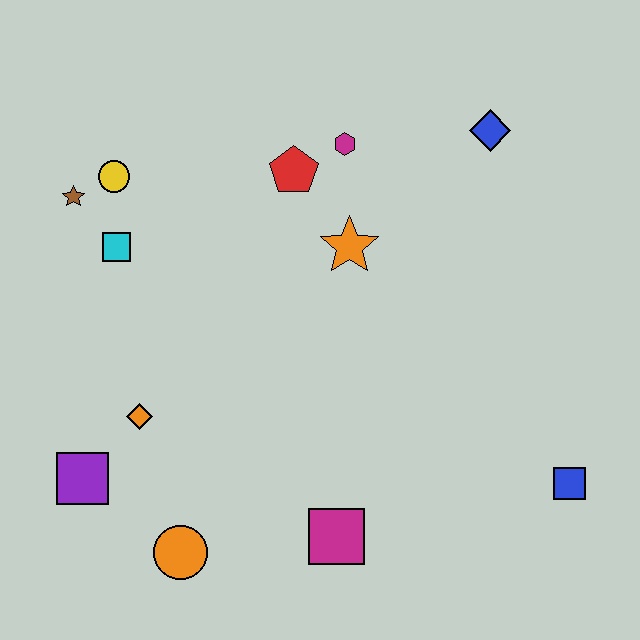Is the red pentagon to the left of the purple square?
No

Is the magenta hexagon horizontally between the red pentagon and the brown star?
No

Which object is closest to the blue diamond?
The magenta hexagon is closest to the blue diamond.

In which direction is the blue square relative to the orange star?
The blue square is below the orange star.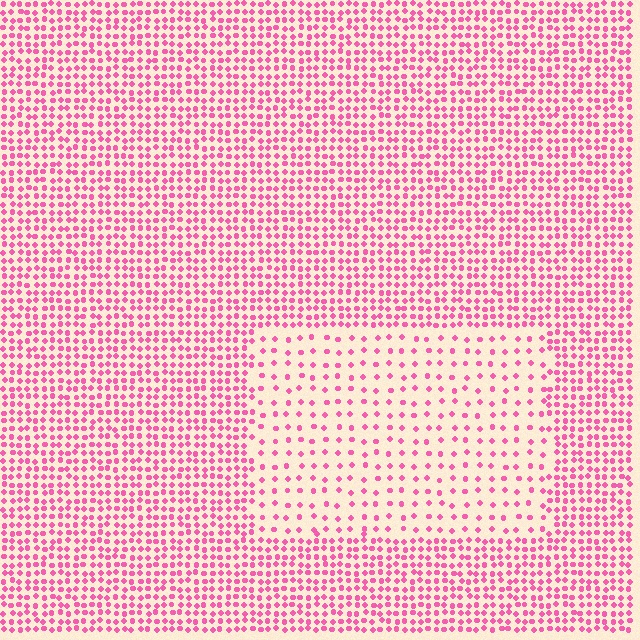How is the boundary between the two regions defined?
The boundary is defined by a change in element density (approximately 2.5x ratio). All elements are the same color, size, and shape.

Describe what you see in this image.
The image contains small pink elements arranged at two different densities. A rectangle-shaped region is visible where the elements are less densely packed than the surrounding area.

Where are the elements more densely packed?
The elements are more densely packed outside the rectangle boundary.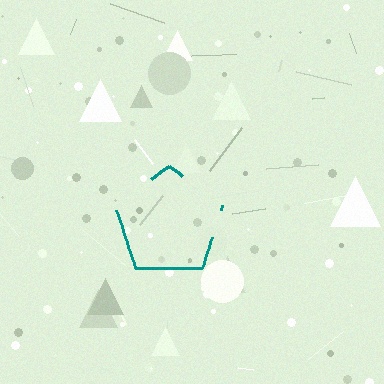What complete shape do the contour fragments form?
The contour fragments form a pentagon.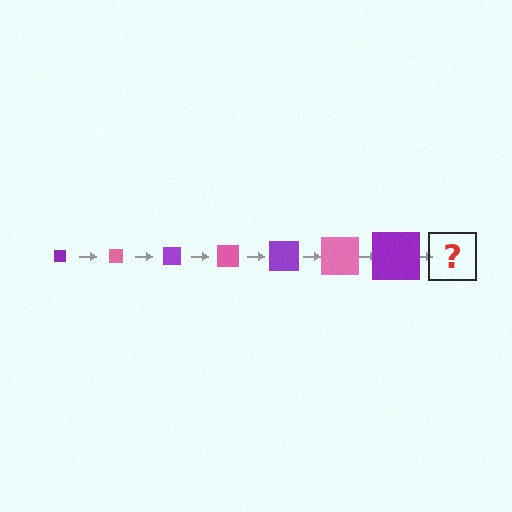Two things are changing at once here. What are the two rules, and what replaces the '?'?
The two rules are that the square grows larger each step and the color cycles through purple and pink. The '?' should be a pink square, larger than the previous one.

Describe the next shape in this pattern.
It should be a pink square, larger than the previous one.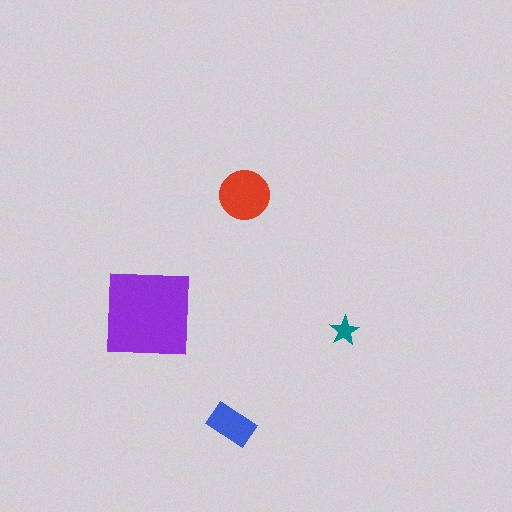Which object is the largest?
The purple square.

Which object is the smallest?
The teal star.